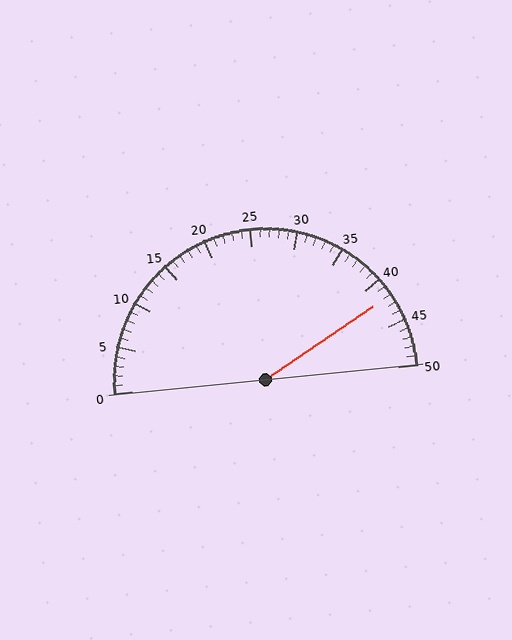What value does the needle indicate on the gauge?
The needle indicates approximately 42.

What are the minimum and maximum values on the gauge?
The gauge ranges from 0 to 50.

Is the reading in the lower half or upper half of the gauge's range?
The reading is in the upper half of the range (0 to 50).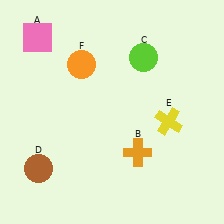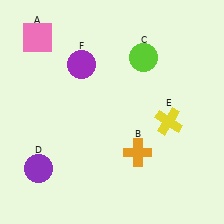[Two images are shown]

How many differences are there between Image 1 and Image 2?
There are 2 differences between the two images.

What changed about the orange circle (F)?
In Image 1, F is orange. In Image 2, it changed to purple.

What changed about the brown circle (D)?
In Image 1, D is brown. In Image 2, it changed to purple.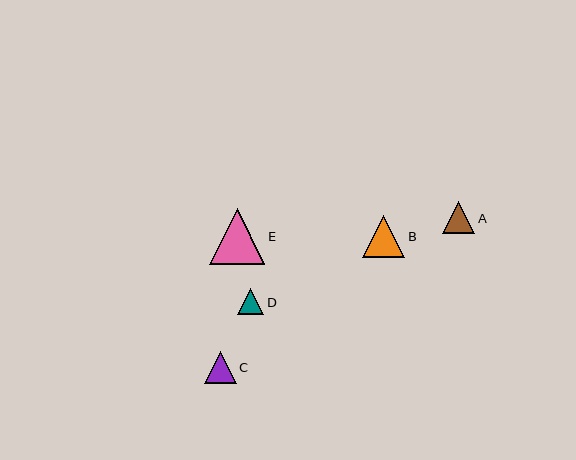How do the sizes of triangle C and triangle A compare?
Triangle C and triangle A are approximately the same size.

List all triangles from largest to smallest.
From largest to smallest: E, B, C, A, D.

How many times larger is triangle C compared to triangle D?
Triangle C is approximately 1.2 times the size of triangle D.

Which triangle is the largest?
Triangle E is the largest with a size of approximately 55 pixels.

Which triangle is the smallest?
Triangle D is the smallest with a size of approximately 26 pixels.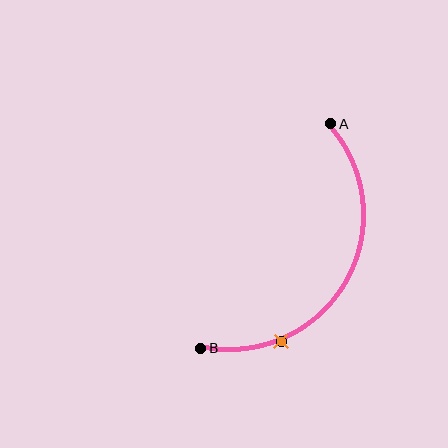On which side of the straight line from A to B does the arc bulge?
The arc bulges to the right of the straight line connecting A and B.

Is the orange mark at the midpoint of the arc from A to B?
No. The orange mark lies on the arc but is closer to endpoint B. The arc midpoint would be at the point on the curve equidistant along the arc from both A and B.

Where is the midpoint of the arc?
The arc midpoint is the point on the curve farthest from the straight line joining A and B. It sits to the right of that line.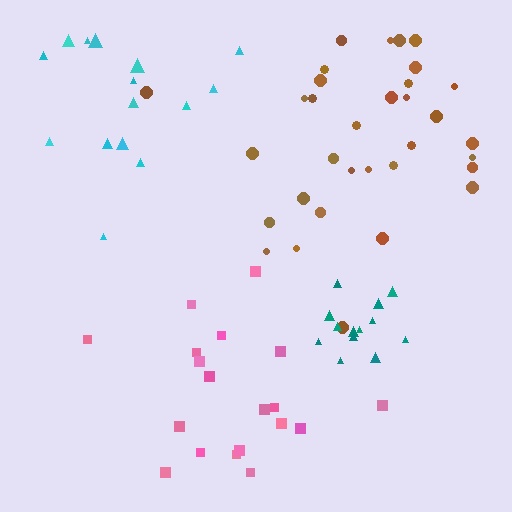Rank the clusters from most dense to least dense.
teal, brown, pink, cyan.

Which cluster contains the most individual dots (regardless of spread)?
Brown (33).